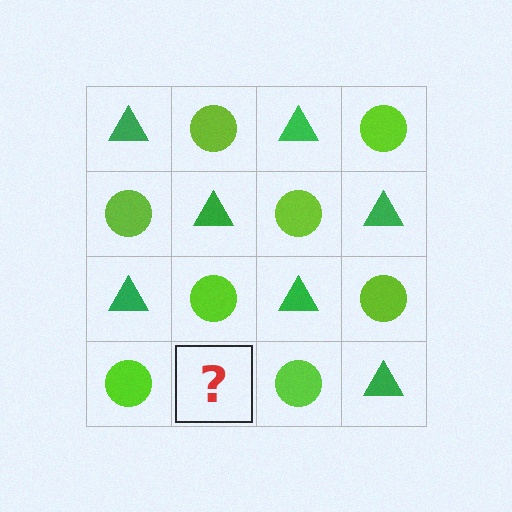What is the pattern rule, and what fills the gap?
The rule is that it alternates green triangle and lime circle in a checkerboard pattern. The gap should be filled with a green triangle.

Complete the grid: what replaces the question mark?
The question mark should be replaced with a green triangle.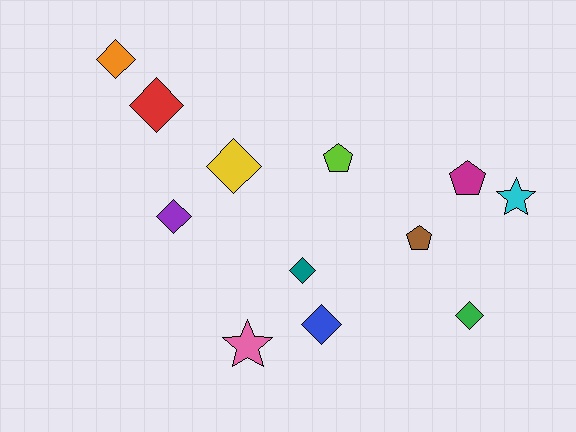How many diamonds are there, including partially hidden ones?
There are 7 diamonds.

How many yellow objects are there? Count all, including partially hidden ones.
There is 1 yellow object.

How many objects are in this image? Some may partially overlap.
There are 12 objects.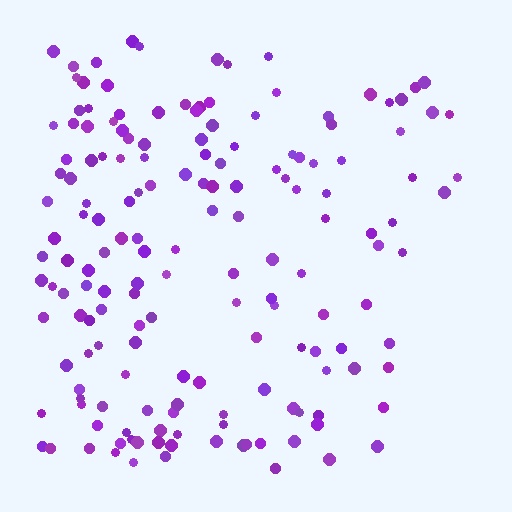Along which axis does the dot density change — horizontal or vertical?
Horizontal.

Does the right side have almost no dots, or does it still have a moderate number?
Still a moderate number, just noticeably fewer than the left.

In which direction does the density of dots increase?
From right to left, with the left side densest.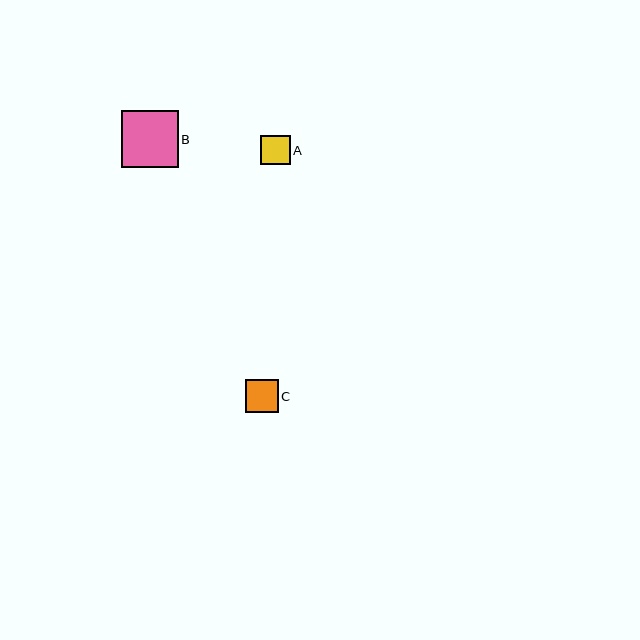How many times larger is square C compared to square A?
Square C is approximately 1.1 times the size of square A.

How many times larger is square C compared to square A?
Square C is approximately 1.1 times the size of square A.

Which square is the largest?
Square B is the largest with a size of approximately 57 pixels.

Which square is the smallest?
Square A is the smallest with a size of approximately 29 pixels.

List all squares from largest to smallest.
From largest to smallest: B, C, A.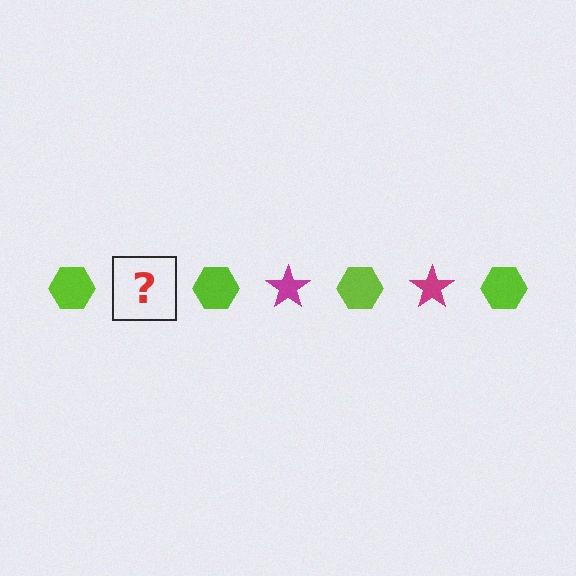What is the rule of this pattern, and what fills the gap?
The rule is that the pattern alternates between lime hexagon and magenta star. The gap should be filled with a magenta star.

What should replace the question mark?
The question mark should be replaced with a magenta star.